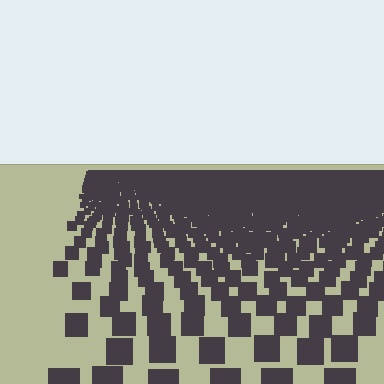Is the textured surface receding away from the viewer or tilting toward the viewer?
The surface is receding away from the viewer. Texture elements get smaller and denser toward the top.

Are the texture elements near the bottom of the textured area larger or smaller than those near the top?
Larger. Near the bottom, elements are closer to the viewer and appear at a bigger on-screen size.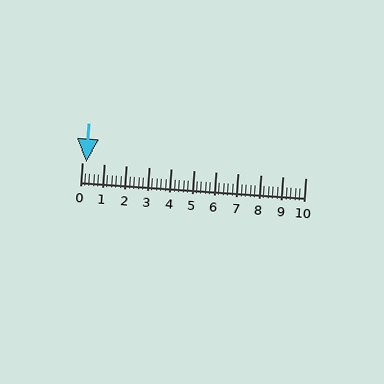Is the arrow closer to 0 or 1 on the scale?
The arrow is closer to 0.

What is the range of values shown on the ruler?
The ruler shows values from 0 to 10.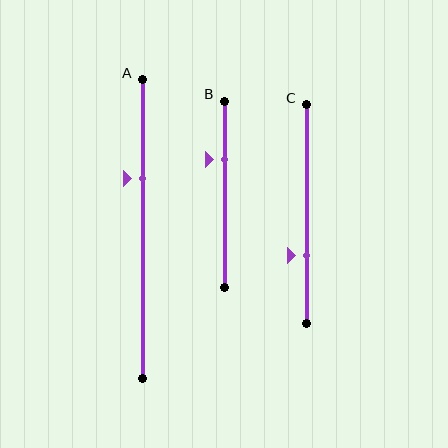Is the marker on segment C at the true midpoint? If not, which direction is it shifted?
No, the marker on segment C is shifted downward by about 19% of the segment length.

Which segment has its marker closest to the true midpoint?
Segment A has its marker closest to the true midpoint.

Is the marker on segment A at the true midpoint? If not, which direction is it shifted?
No, the marker on segment A is shifted upward by about 17% of the segment length.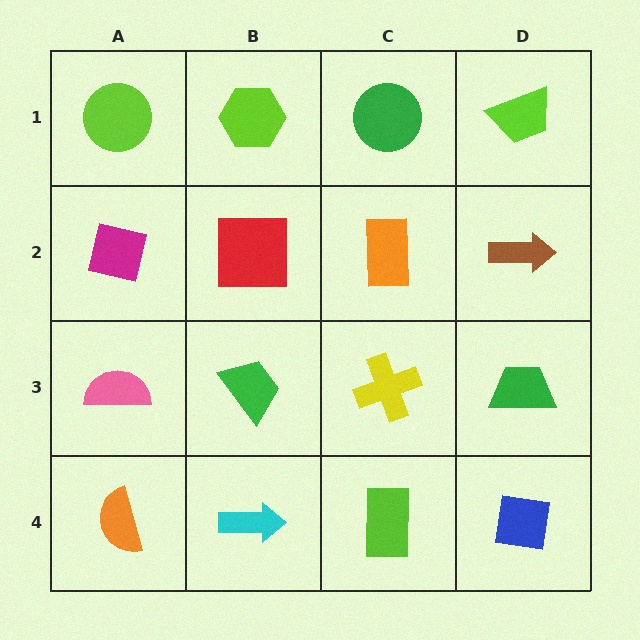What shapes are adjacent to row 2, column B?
A lime hexagon (row 1, column B), a green trapezoid (row 3, column B), a magenta square (row 2, column A), an orange rectangle (row 2, column C).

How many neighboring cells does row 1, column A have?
2.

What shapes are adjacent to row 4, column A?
A pink semicircle (row 3, column A), a cyan arrow (row 4, column B).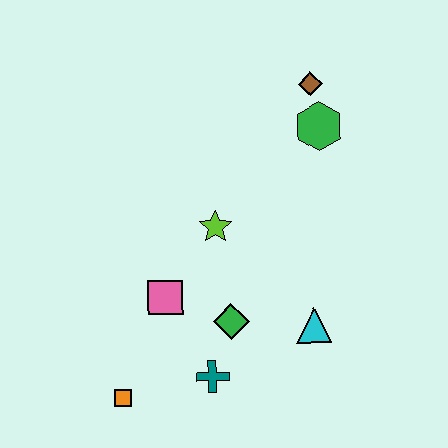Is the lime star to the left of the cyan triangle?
Yes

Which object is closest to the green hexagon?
The brown diamond is closest to the green hexagon.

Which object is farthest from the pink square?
The brown diamond is farthest from the pink square.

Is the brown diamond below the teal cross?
No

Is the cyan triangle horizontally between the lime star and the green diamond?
No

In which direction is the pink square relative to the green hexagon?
The pink square is below the green hexagon.